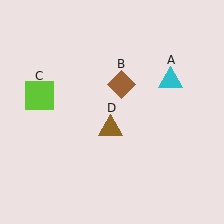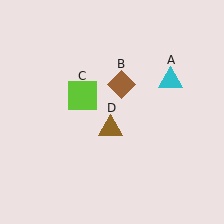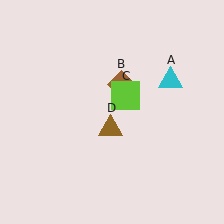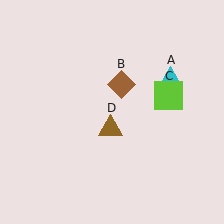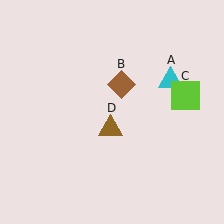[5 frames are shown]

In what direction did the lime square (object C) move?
The lime square (object C) moved right.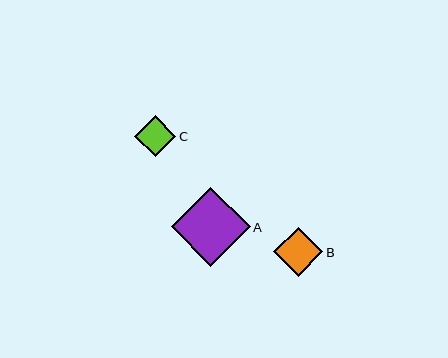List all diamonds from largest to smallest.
From largest to smallest: A, B, C.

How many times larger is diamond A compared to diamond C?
Diamond A is approximately 1.9 times the size of diamond C.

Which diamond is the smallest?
Diamond C is the smallest with a size of approximately 41 pixels.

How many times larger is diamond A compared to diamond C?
Diamond A is approximately 1.9 times the size of diamond C.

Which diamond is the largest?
Diamond A is the largest with a size of approximately 79 pixels.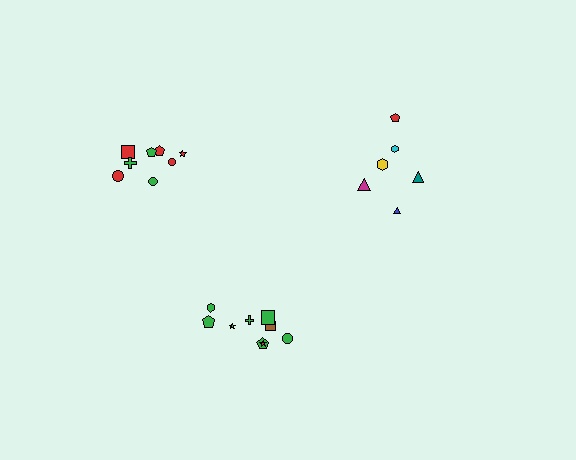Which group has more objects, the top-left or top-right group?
The top-left group.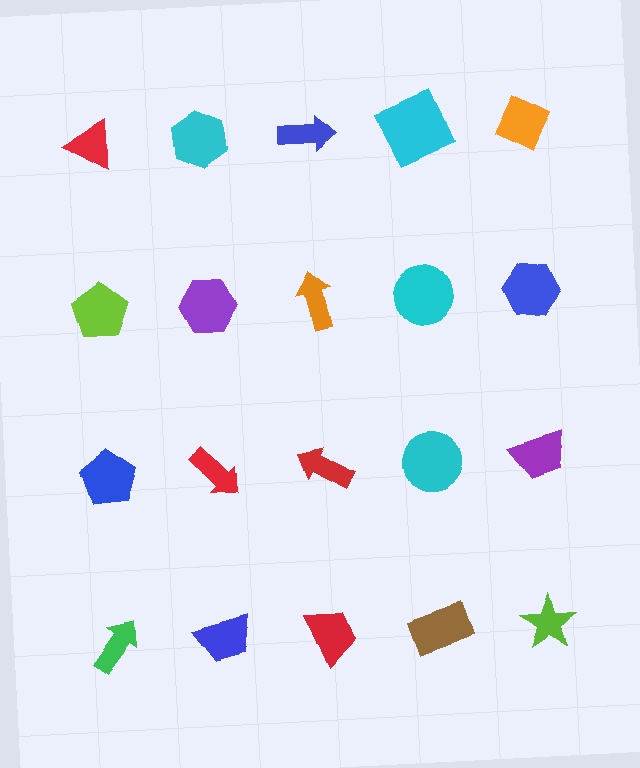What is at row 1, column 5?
An orange diamond.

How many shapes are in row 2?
5 shapes.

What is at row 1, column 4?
A cyan square.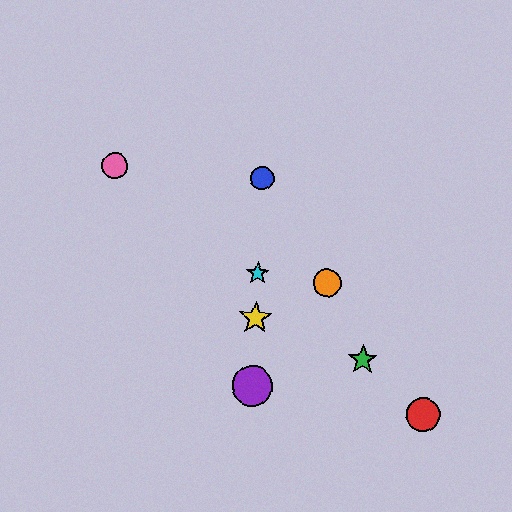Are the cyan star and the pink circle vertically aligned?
No, the cyan star is at x≈258 and the pink circle is at x≈114.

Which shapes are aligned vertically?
The blue circle, the yellow star, the purple circle, the cyan star are aligned vertically.